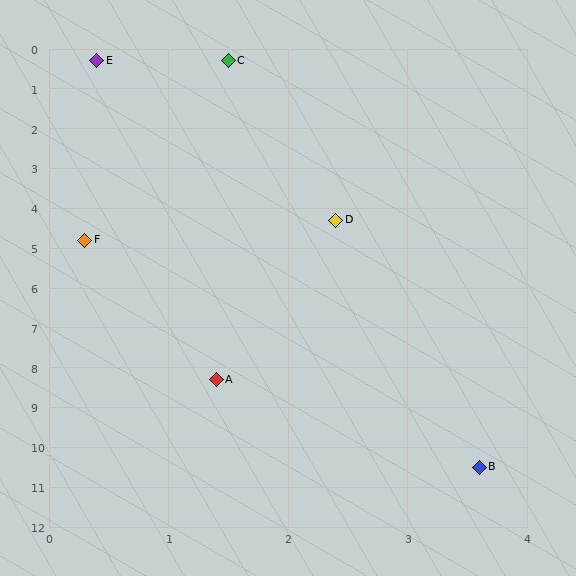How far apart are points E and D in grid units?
Points E and D are about 4.5 grid units apart.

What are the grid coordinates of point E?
Point E is at approximately (0.4, 0.3).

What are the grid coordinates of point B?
Point B is at approximately (3.6, 10.5).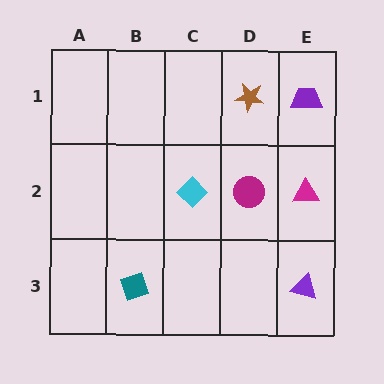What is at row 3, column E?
A purple triangle.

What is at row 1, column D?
A brown star.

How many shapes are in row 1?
2 shapes.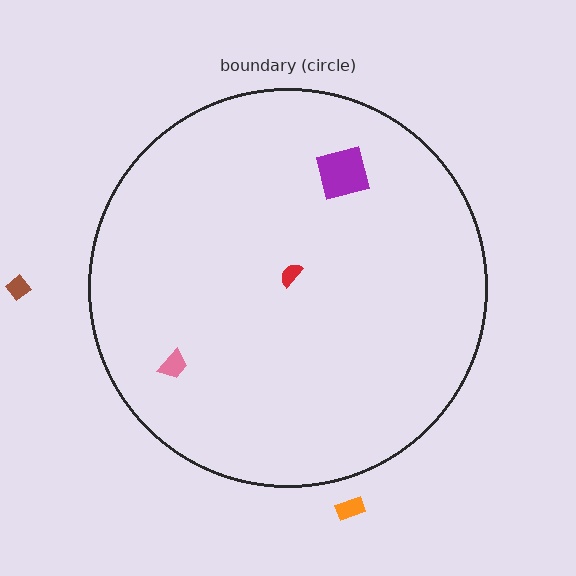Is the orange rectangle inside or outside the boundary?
Outside.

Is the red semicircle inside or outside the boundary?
Inside.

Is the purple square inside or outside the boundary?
Inside.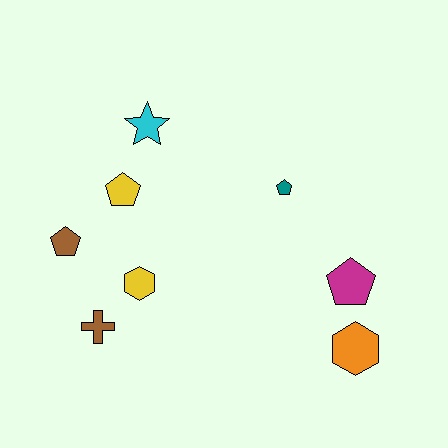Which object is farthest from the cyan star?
The orange hexagon is farthest from the cyan star.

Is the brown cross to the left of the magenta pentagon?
Yes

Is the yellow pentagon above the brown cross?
Yes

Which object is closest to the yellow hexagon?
The brown cross is closest to the yellow hexagon.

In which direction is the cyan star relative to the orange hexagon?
The cyan star is above the orange hexagon.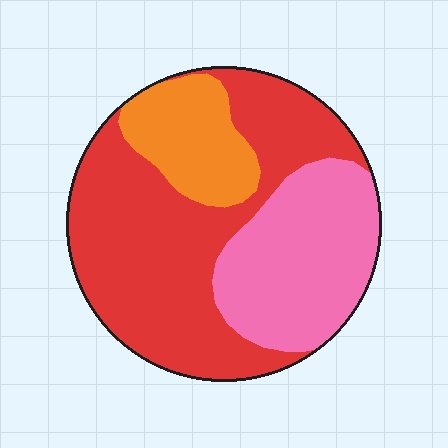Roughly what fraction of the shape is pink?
Pink covers 30% of the shape.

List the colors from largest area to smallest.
From largest to smallest: red, pink, orange.